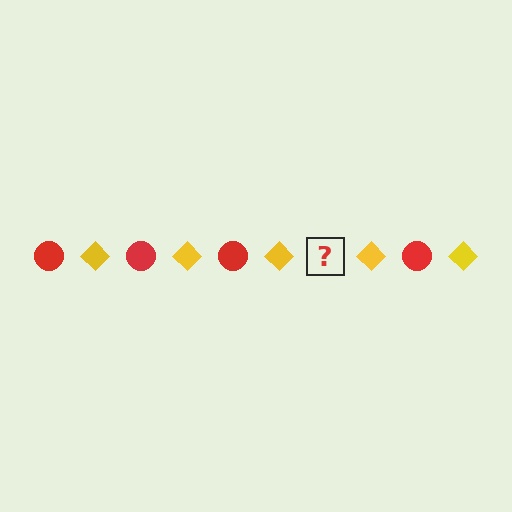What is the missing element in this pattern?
The missing element is a red circle.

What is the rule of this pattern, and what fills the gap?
The rule is that the pattern alternates between red circle and yellow diamond. The gap should be filled with a red circle.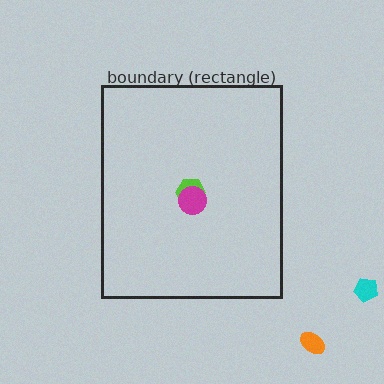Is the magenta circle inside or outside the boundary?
Inside.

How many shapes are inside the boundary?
2 inside, 2 outside.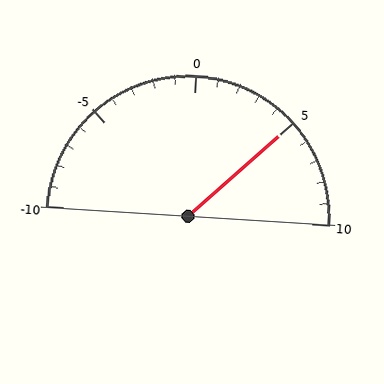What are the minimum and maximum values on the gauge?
The gauge ranges from -10 to 10.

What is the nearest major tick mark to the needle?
The nearest major tick mark is 5.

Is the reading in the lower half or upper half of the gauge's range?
The reading is in the upper half of the range (-10 to 10).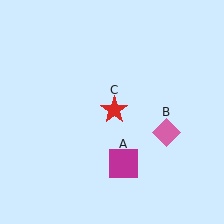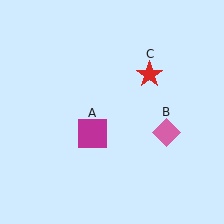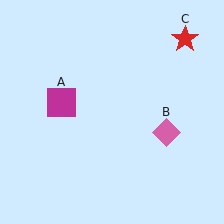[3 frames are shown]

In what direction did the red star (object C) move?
The red star (object C) moved up and to the right.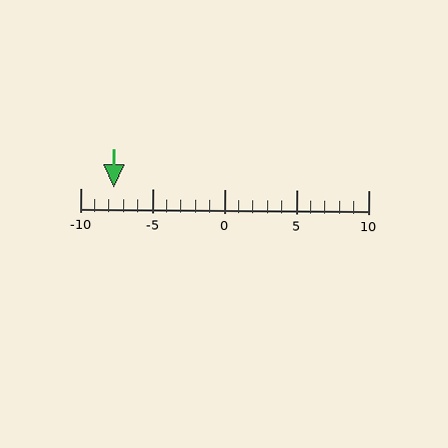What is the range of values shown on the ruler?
The ruler shows values from -10 to 10.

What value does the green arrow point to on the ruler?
The green arrow points to approximately -8.